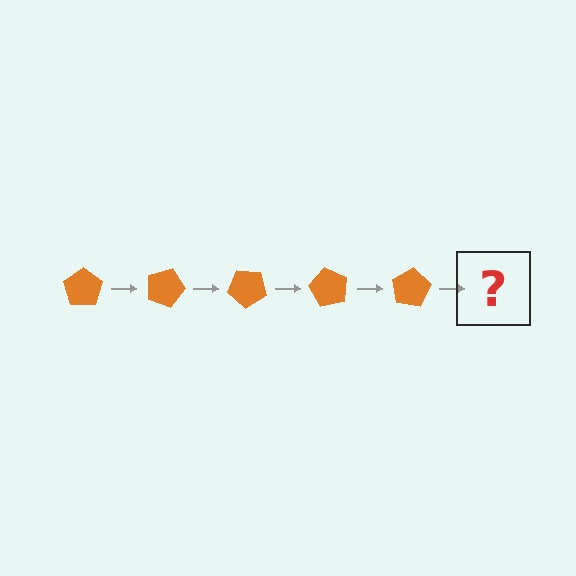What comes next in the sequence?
The next element should be an orange pentagon rotated 100 degrees.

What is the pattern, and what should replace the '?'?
The pattern is that the pentagon rotates 20 degrees each step. The '?' should be an orange pentagon rotated 100 degrees.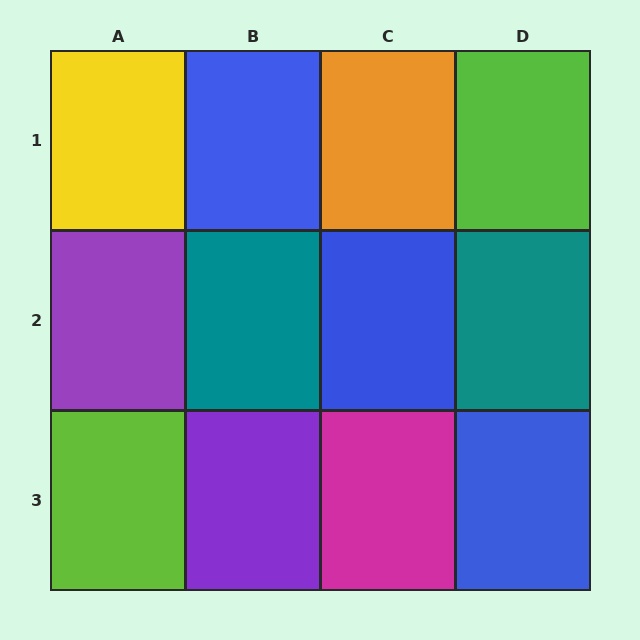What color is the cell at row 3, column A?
Lime.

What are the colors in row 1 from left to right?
Yellow, blue, orange, lime.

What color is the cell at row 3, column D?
Blue.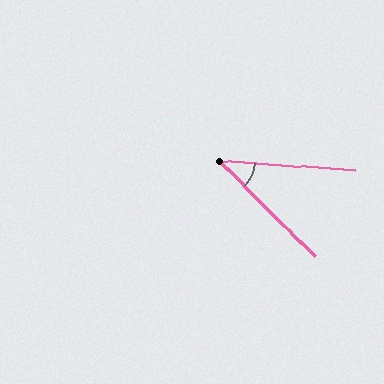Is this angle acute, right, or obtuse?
It is acute.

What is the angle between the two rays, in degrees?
Approximately 41 degrees.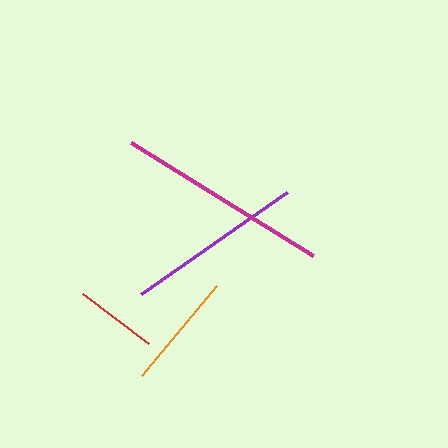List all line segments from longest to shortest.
From longest to shortest: magenta, purple, orange, red.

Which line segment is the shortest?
The red line is the shortest at approximately 83 pixels.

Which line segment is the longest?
The magenta line is the longest at approximately 214 pixels.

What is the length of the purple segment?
The purple segment is approximately 178 pixels long.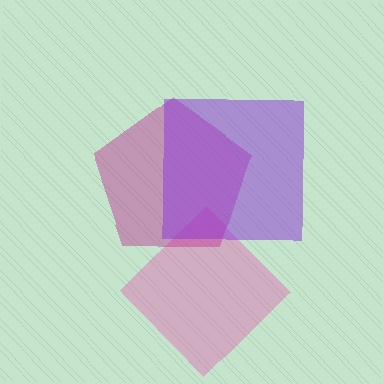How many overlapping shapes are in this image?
There are 3 overlapping shapes in the image.